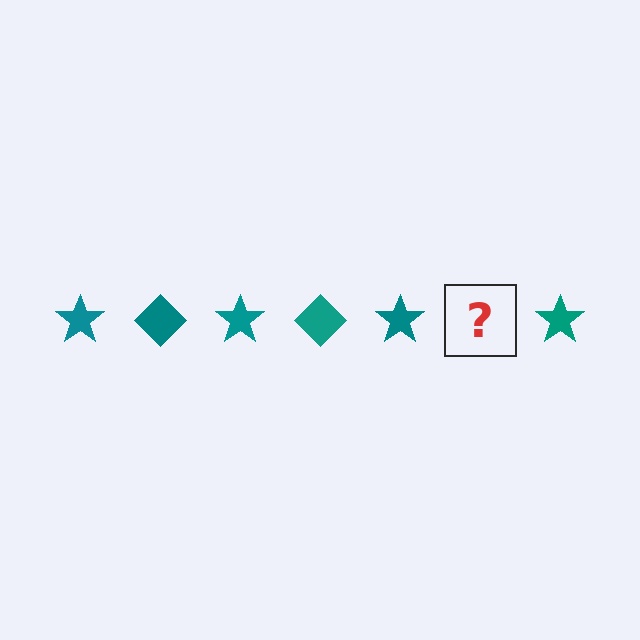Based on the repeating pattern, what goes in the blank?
The blank should be a teal diamond.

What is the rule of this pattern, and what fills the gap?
The rule is that the pattern cycles through star, diamond shapes in teal. The gap should be filled with a teal diamond.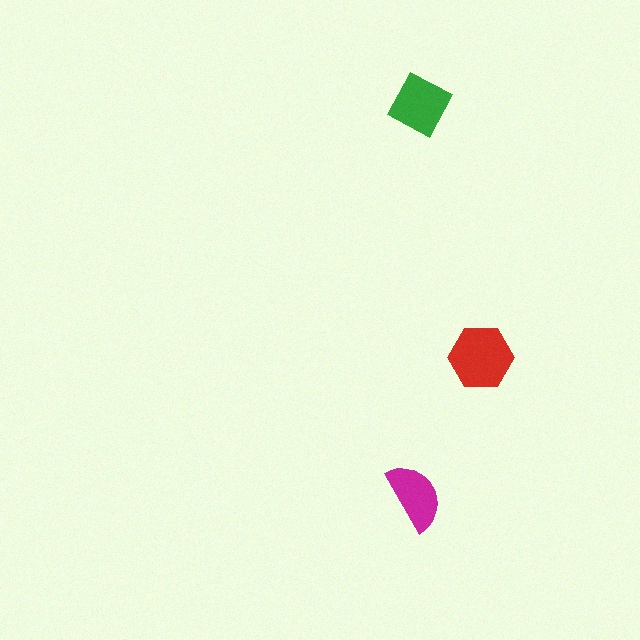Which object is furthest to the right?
The red hexagon is rightmost.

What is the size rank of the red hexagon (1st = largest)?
1st.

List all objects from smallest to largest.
The magenta semicircle, the green diamond, the red hexagon.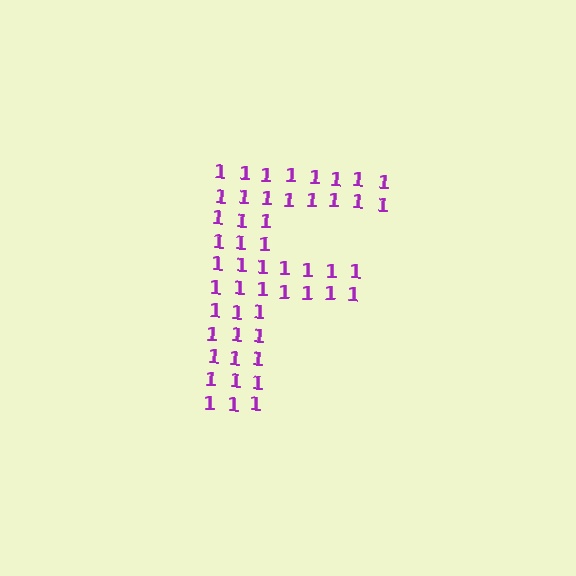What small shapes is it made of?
It is made of small digit 1's.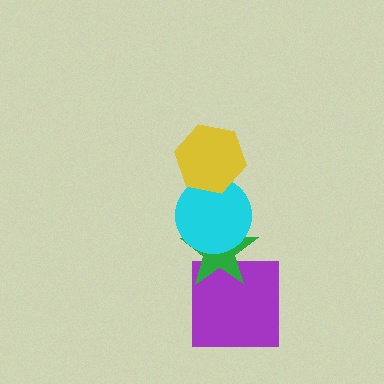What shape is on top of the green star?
The cyan circle is on top of the green star.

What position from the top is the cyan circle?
The cyan circle is 2nd from the top.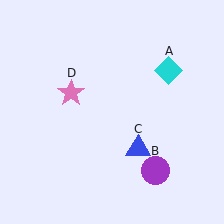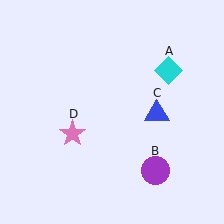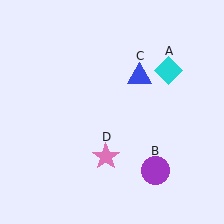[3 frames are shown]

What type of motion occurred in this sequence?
The blue triangle (object C), pink star (object D) rotated counterclockwise around the center of the scene.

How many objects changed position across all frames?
2 objects changed position: blue triangle (object C), pink star (object D).